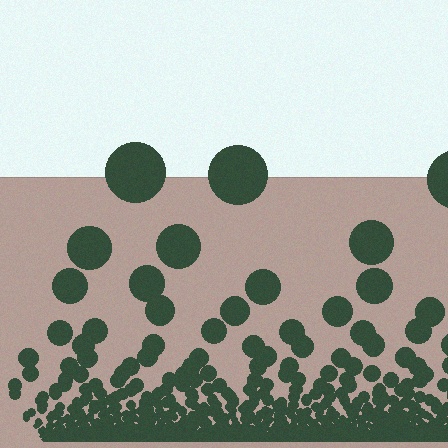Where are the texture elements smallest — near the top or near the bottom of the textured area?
Near the bottom.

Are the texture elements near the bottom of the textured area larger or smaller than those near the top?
Smaller. The gradient is inverted — elements near the bottom are smaller and denser.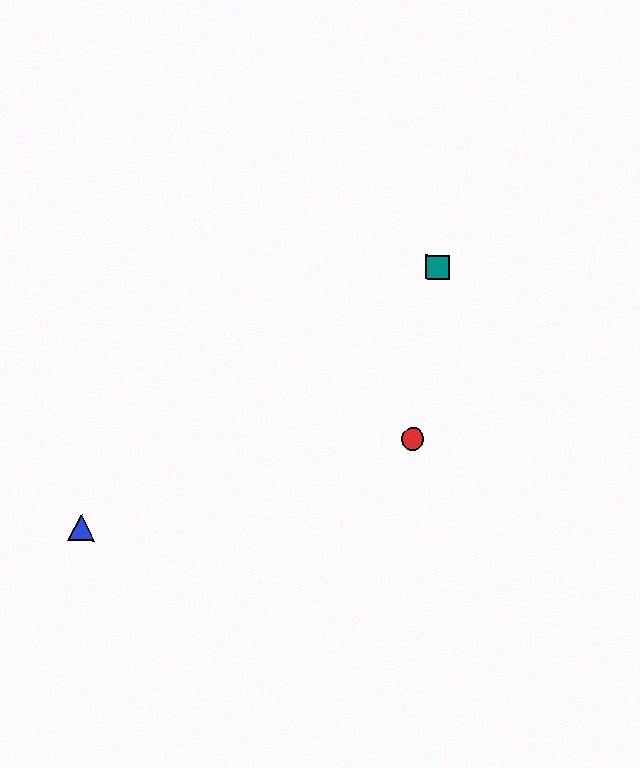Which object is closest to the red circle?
The teal square is closest to the red circle.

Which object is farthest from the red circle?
The blue triangle is farthest from the red circle.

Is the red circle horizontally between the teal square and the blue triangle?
Yes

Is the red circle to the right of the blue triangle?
Yes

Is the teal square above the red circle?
Yes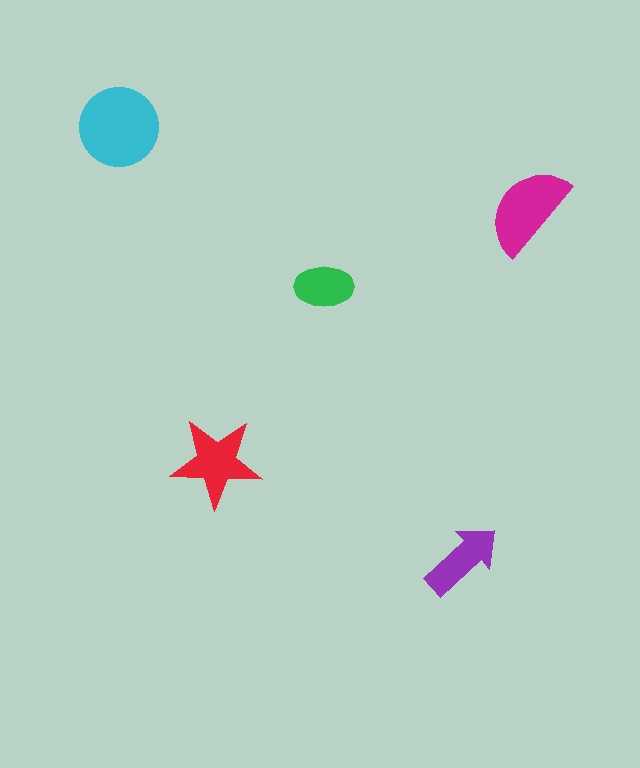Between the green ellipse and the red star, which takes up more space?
The red star.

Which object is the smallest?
The green ellipse.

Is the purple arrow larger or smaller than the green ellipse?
Larger.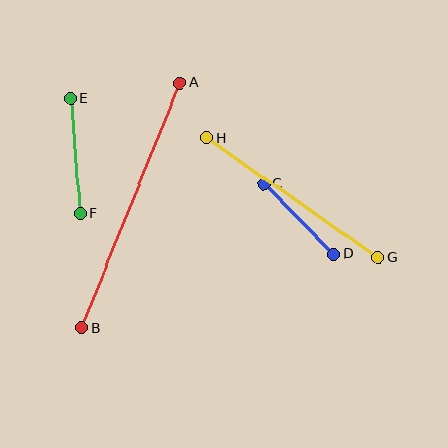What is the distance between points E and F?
The distance is approximately 115 pixels.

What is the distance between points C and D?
The distance is approximately 99 pixels.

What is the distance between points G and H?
The distance is approximately 209 pixels.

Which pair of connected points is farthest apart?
Points A and B are farthest apart.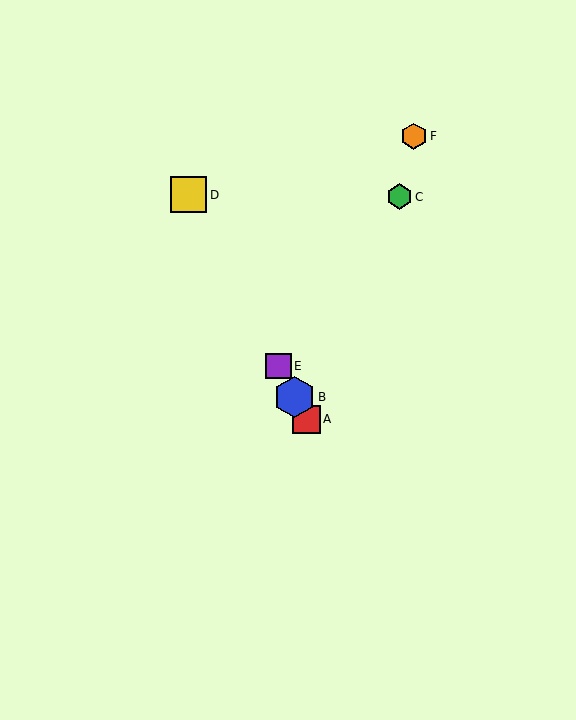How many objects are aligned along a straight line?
4 objects (A, B, D, E) are aligned along a straight line.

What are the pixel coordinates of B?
Object B is at (295, 397).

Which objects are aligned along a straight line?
Objects A, B, D, E are aligned along a straight line.